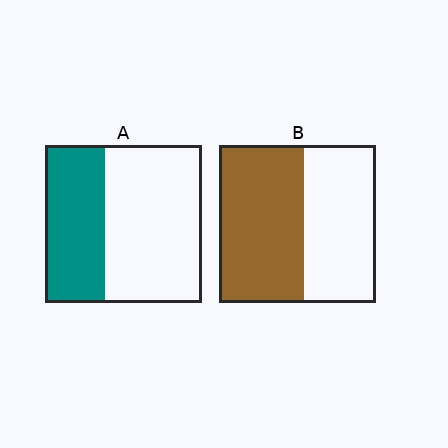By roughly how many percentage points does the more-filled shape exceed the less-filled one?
By roughly 15 percentage points (B over A).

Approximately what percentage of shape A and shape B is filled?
A is approximately 40% and B is approximately 55%.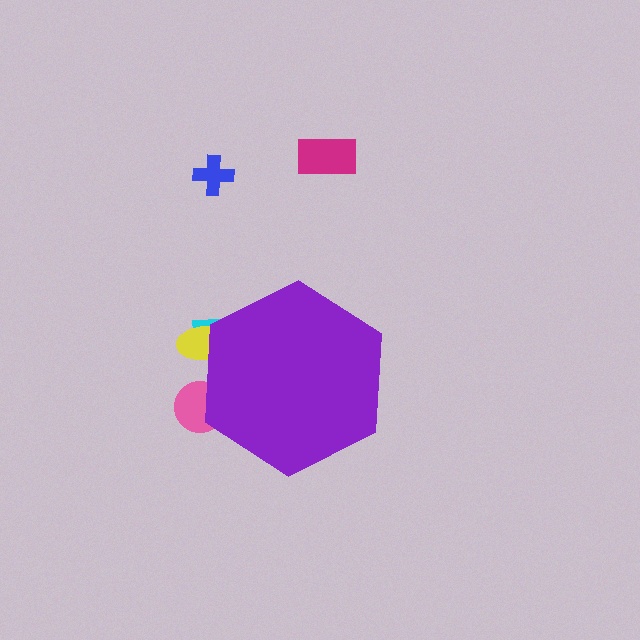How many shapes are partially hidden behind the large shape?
3 shapes are partially hidden.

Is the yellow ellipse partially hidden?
Yes, the yellow ellipse is partially hidden behind the purple hexagon.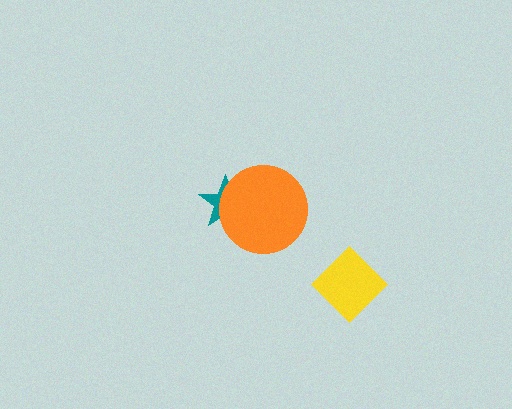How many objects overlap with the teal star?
1 object overlaps with the teal star.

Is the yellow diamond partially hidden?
No, no other shape covers it.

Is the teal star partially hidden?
Yes, it is partially covered by another shape.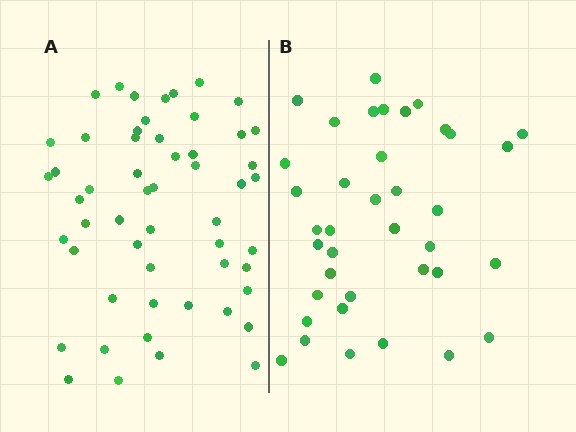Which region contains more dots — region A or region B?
Region A (the left region) has more dots.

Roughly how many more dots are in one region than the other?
Region A has approximately 15 more dots than region B.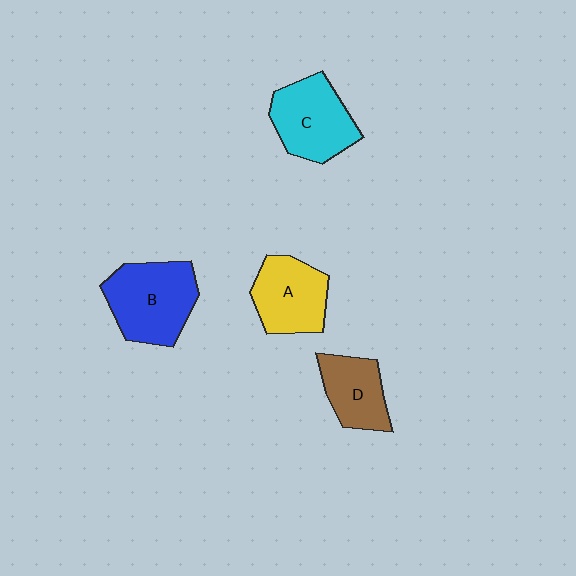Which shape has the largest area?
Shape B (blue).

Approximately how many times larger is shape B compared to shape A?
Approximately 1.3 times.